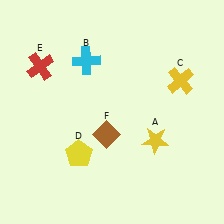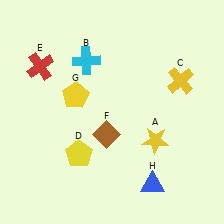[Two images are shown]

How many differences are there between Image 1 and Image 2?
There are 2 differences between the two images.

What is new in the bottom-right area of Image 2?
A blue triangle (H) was added in the bottom-right area of Image 2.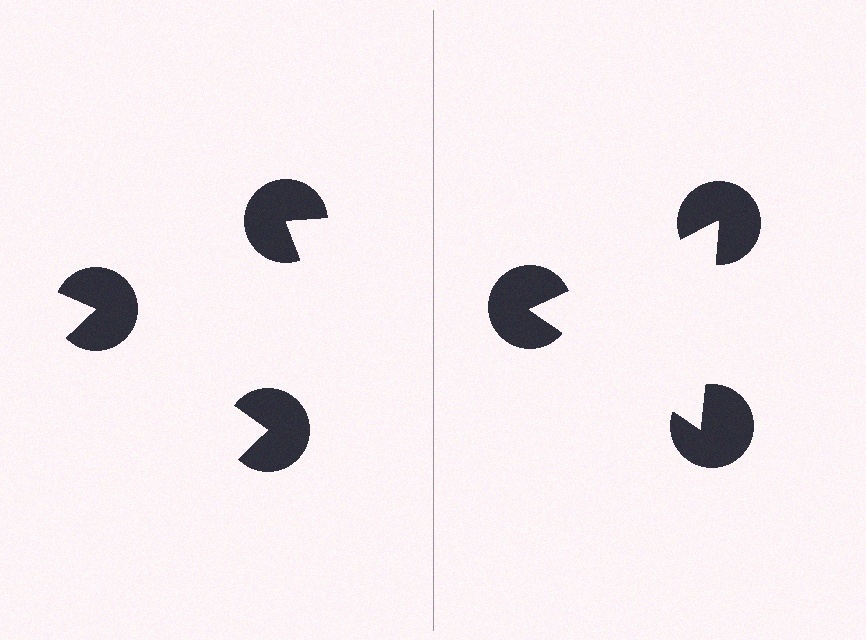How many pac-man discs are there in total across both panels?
6 — 3 on each side.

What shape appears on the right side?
An illusory triangle.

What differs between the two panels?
The pac-man discs are positioned identically on both sides; only the wedge orientations differ. On the right they align to a triangle; on the left they are misaligned.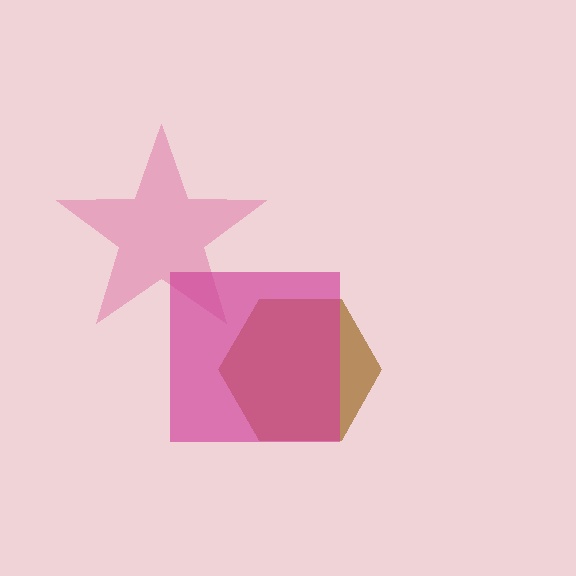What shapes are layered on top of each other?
The layered shapes are: a brown hexagon, a pink star, a magenta square.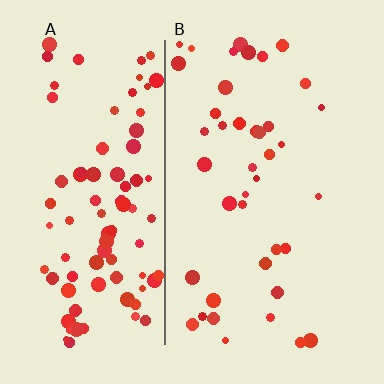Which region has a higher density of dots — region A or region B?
A (the left).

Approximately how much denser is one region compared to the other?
Approximately 2.3× — region A over region B.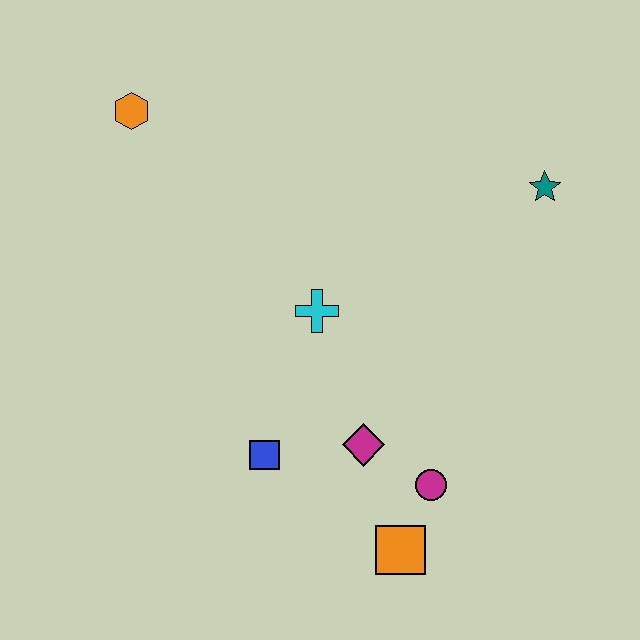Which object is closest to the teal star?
The cyan cross is closest to the teal star.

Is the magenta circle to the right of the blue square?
Yes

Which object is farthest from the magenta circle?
The orange hexagon is farthest from the magenta circle.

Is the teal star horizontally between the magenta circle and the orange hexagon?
No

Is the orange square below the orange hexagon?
Yes